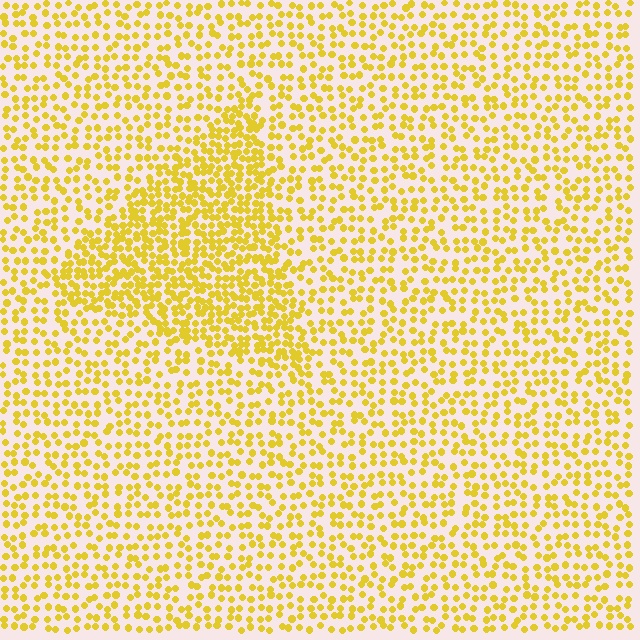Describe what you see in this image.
The image contains small yellow elements arranged at two different densities. A triangle-shaped region is visible where the elements are more densely packed than the surrounding area.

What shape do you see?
I see a triangle.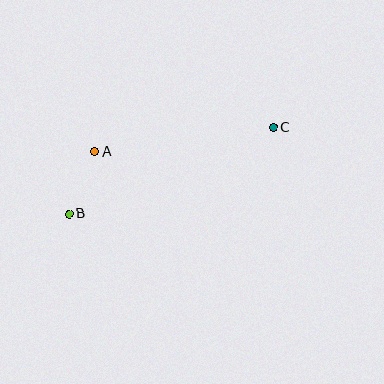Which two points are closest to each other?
Points A and B are closest to each other.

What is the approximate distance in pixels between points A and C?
The distance between A and C is approximately 180 pixels.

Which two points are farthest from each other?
Points B and C are farthest from each other.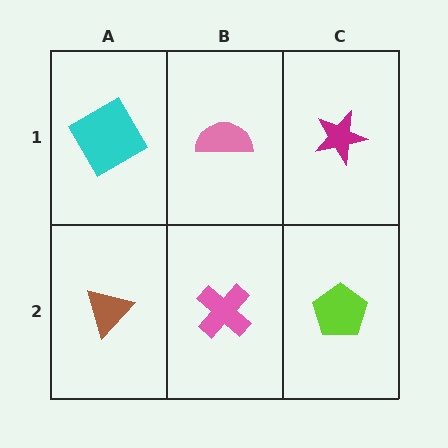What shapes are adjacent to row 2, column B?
A pink semicircle (row 1, column B), a brown triangle (row 2, column A), a lime pentagon (row 2, column C).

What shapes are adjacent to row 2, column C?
A magenta star (row 1, column C), a pink cross (row 2, column B).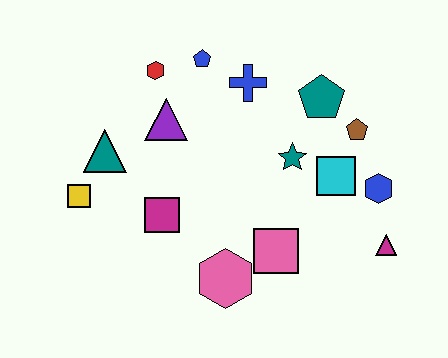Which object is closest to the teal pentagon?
The brown pentagon is closest to the teal pentagon.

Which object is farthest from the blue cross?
The magenta triangle is farthest from the blue cross.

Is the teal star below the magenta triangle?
No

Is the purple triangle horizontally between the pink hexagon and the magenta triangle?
No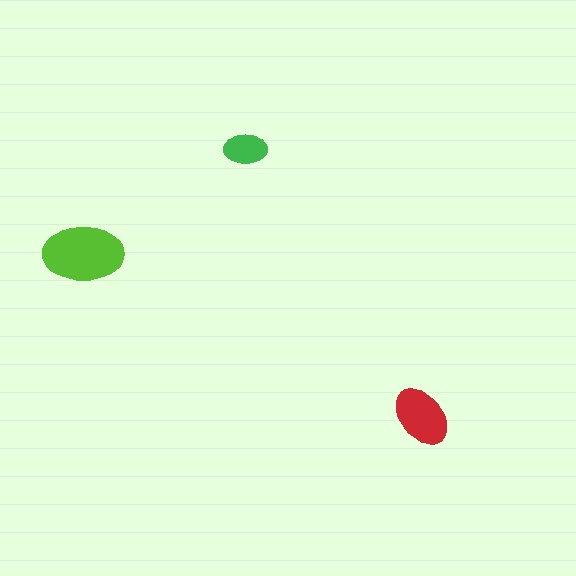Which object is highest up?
The green ellipse is topmost.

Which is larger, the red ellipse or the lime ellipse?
The lime one.